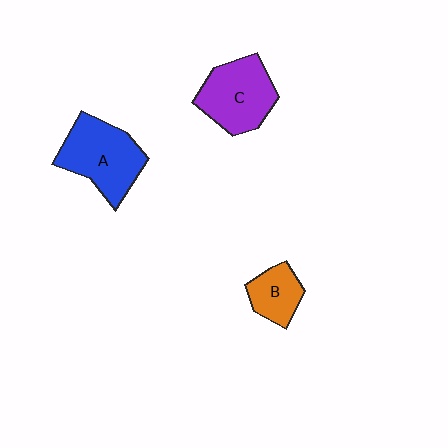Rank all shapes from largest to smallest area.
From largest to smallest: A (blue), C (purple), B (orange).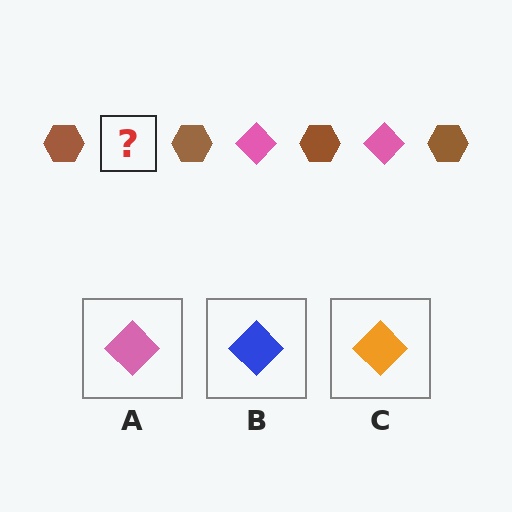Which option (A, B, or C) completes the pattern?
A.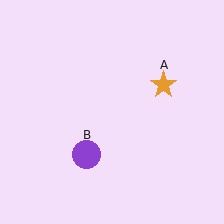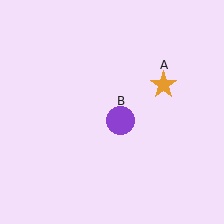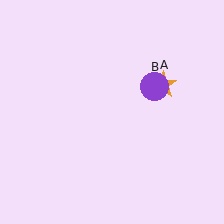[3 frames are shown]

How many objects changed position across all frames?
1 object changed position: purple circle (object B).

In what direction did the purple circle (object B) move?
The purple circle (object B) moved up and to the right.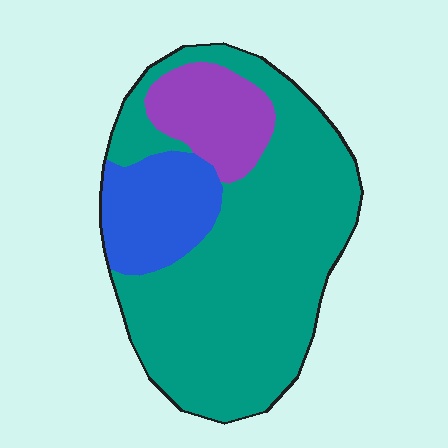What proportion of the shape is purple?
Purple takes up about one eighth (1/8) of the shape.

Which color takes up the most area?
Teal, at roughly 70%.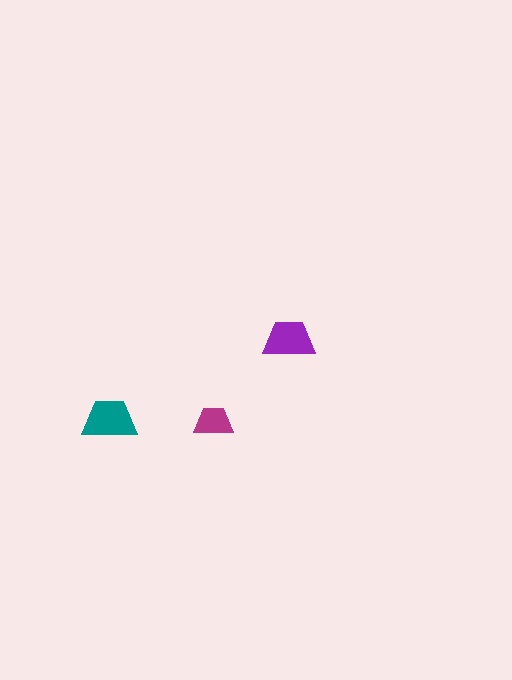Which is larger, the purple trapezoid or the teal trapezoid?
The teal one.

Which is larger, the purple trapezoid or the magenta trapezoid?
The purple one.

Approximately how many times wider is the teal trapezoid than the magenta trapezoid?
About 1.5 times wider.